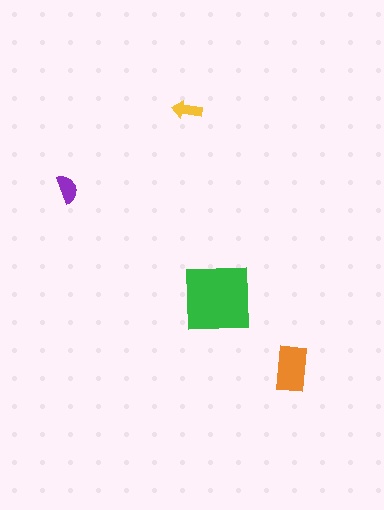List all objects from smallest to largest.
The yellow arrow, the purple semicircle, the orange rectangle, the green square.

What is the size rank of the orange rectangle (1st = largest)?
2nd.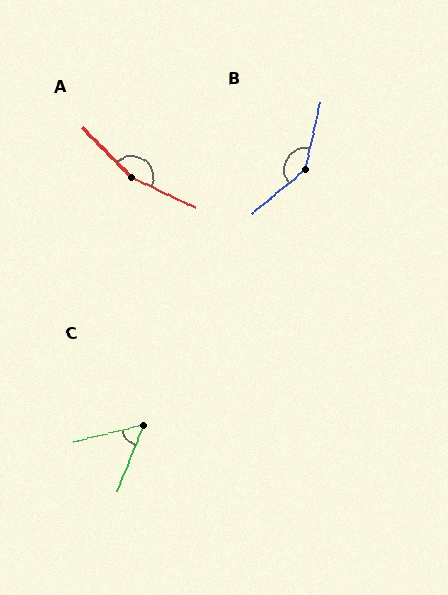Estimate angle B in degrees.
Approximately 143 degrees.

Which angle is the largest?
A, at approximately 159 degrees.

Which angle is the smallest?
C, at approximately 54 degrees.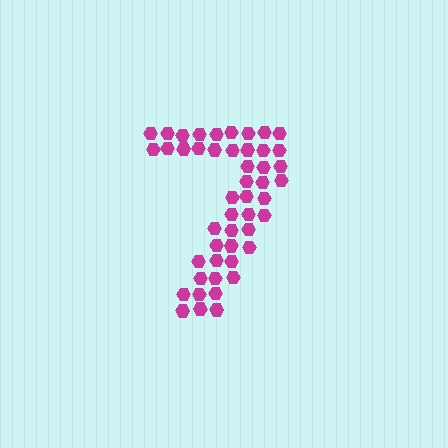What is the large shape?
The large shape is the digit 7.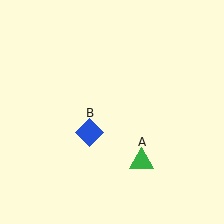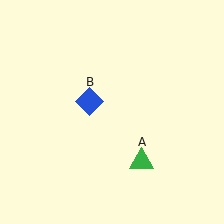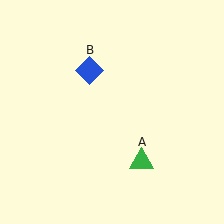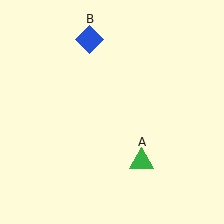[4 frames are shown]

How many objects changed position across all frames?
1 object changed position: blue diamond (object B).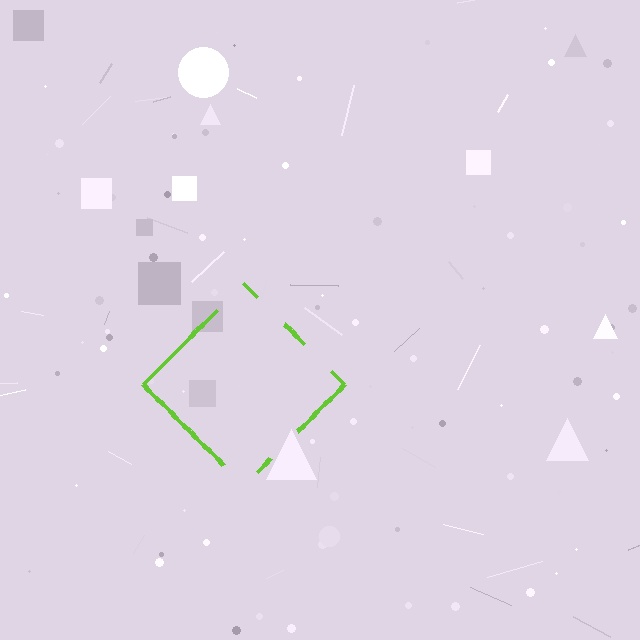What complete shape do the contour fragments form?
The contour fragments form a diamond.